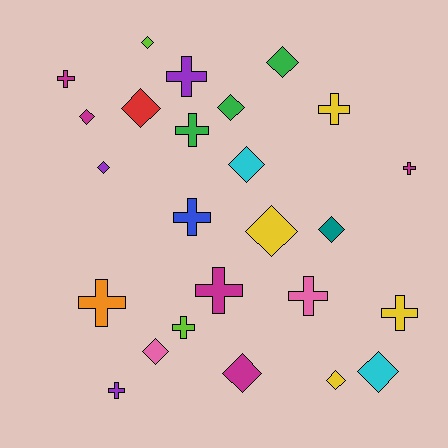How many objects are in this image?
There are 25 objects.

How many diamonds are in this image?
There are 13 diamonds.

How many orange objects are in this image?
There is 1 orange object.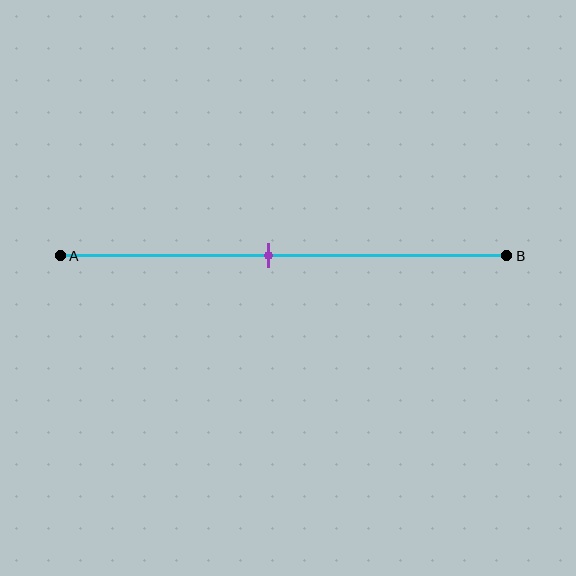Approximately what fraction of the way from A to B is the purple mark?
The purple mark is approximately 45% of the way from A to B.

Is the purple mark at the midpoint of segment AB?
No, the mark is at about 45% from A, not at the 50% midpoint.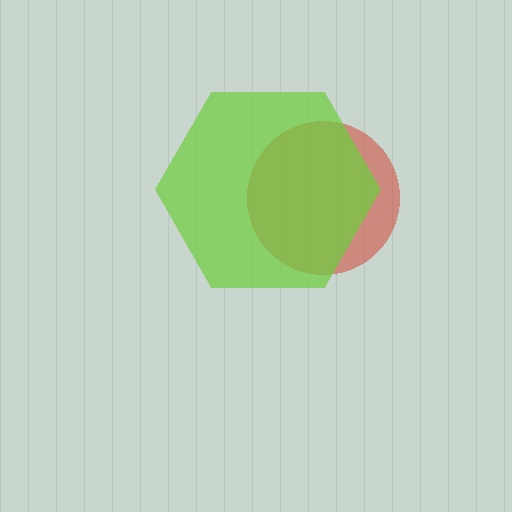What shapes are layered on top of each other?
The layered shapes are: a red circle, a lime hexagon.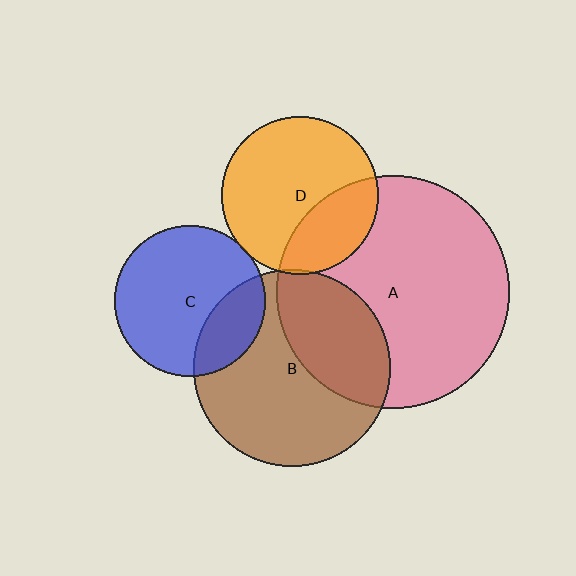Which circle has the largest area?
Circle A (pink).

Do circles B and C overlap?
Yes.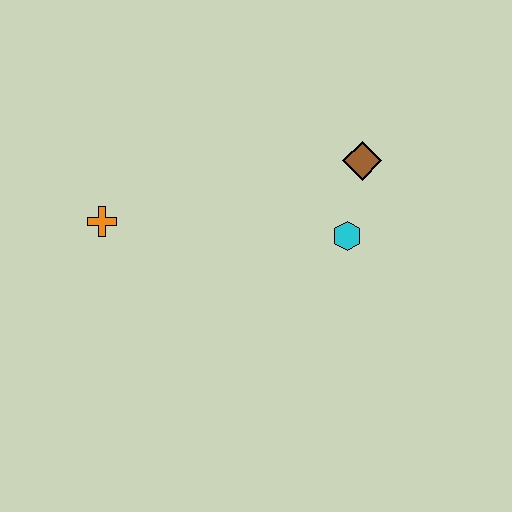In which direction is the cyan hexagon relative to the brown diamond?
The cyan hexagon is below the brown diamond.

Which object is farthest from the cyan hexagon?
The orange cross is farthest from the cyan hexagon.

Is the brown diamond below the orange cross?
No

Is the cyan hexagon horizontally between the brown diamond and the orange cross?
Yes